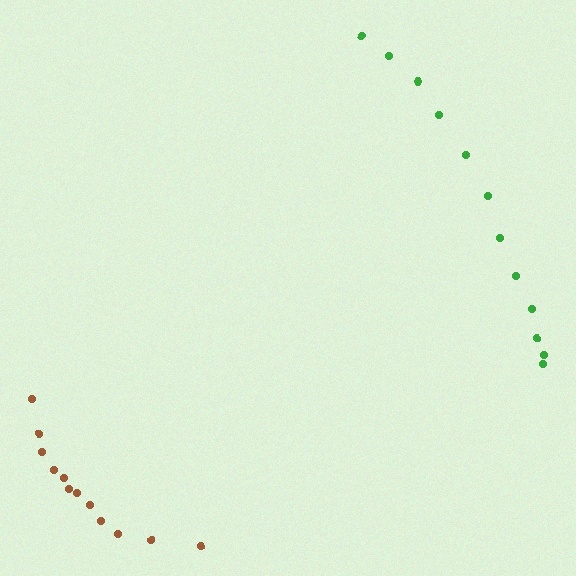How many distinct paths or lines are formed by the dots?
There are 2 distinct paths.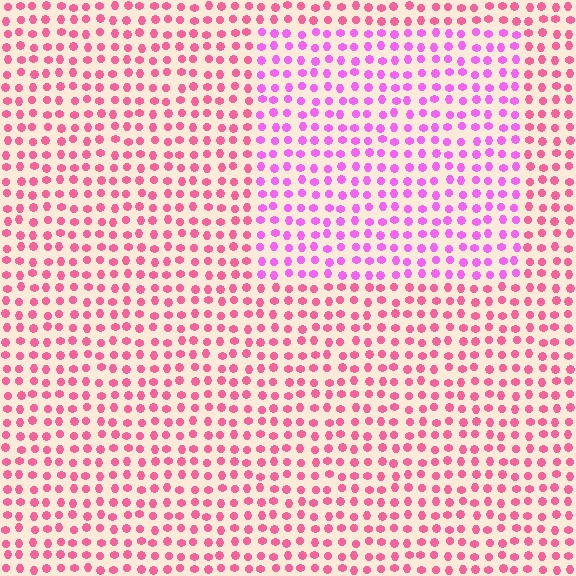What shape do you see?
I see a rectangle.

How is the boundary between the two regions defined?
The boundary is defined purely by a slight shift in hue (about 37 degrees). Spacing, size, and orientation are identical on both sides.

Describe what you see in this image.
The image is filled with small pink elements in a uniform arrangement. A rectangle-shaped region is visible where the elements are tinted to a slightly different hue, forming a subtle color boundary.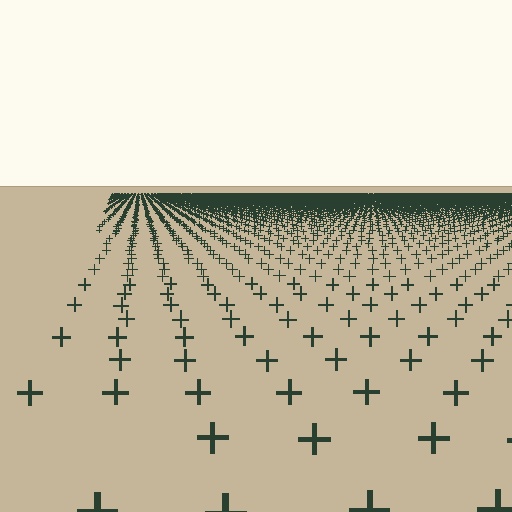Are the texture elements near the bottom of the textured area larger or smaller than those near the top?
Larger. Near the bottom, elements are closer to the viewer and appear at a bigger on-screen size.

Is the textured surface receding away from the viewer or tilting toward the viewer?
The surface is receding away from the viewer. Texture elements get smaller and denser toward the top.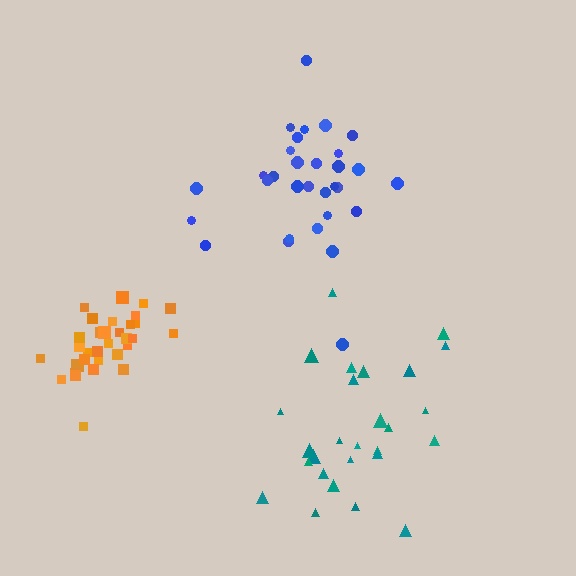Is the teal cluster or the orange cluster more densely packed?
Orange.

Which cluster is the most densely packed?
Orange.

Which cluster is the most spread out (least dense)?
Teal.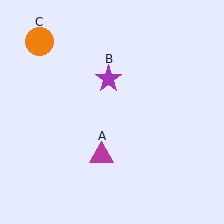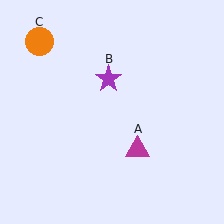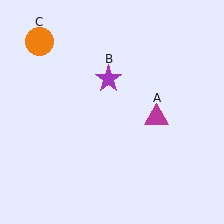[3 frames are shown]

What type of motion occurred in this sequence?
The magenta triangle (object A) rotated counterclockwise around the center of the scene.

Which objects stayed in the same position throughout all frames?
Purple star (object B) and orange circle (object C) remained stationary.